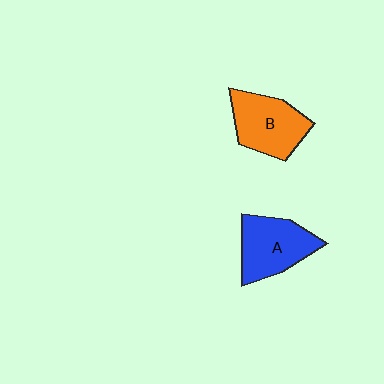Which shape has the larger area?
Shape B (orange).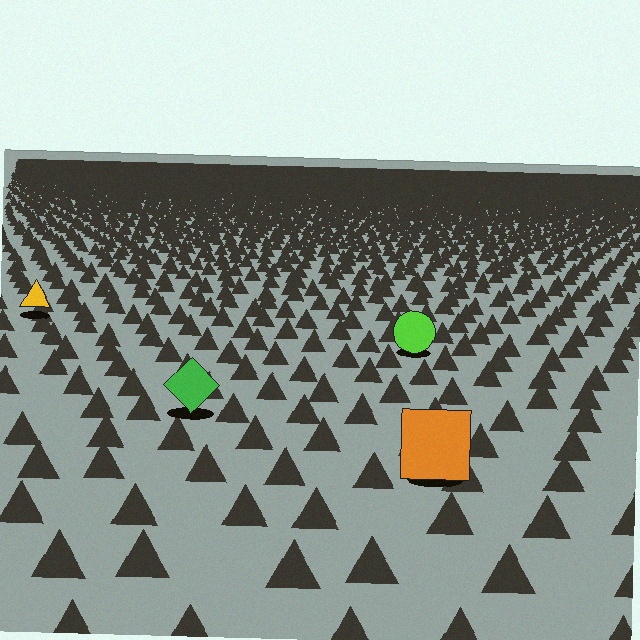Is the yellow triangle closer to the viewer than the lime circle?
No. The lime circle is closer — you can tell from the texture gradient: the ground texture is coarser near it.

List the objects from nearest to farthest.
From nearest to farthest: the orange square, the green diamond, the lime circle, the yellow triangle.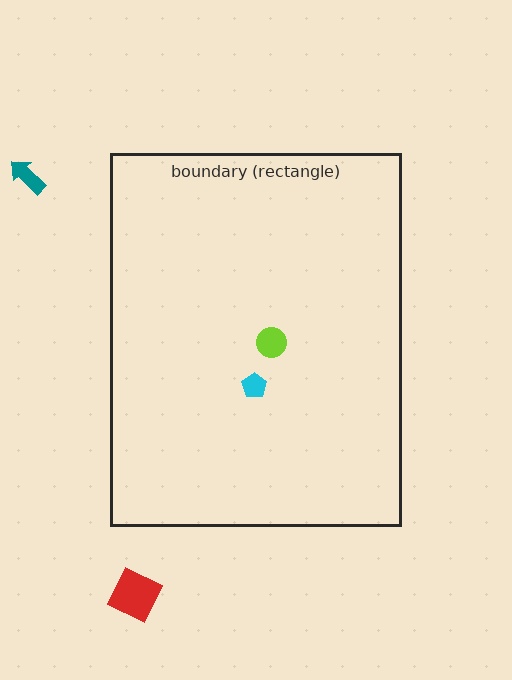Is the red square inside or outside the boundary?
Outside.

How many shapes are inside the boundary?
2 inside, 2 outside.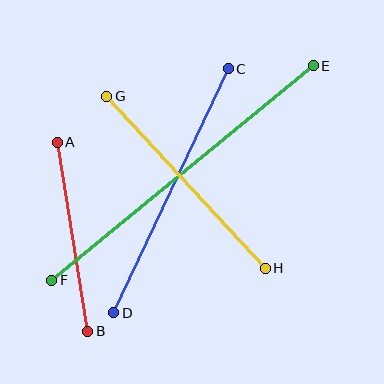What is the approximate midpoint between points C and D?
The midpoint is at approximately (171, 191) pixels.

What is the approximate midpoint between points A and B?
The midpoint is at approximately (72, 237) pixels.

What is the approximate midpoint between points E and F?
The midpoint is at approximately (183, 173) pixels.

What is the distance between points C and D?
The distance is approximately 270 pixels.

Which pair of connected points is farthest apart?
Points E and F are farthest apart.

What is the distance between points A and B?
The distance is approximately 192 pixels.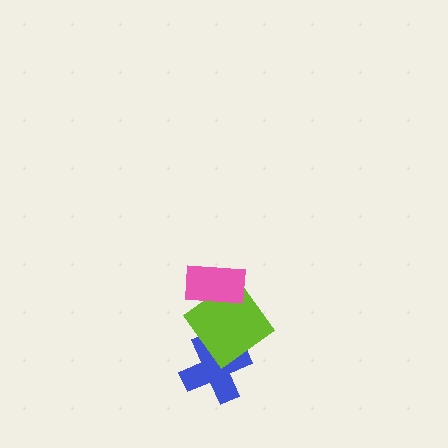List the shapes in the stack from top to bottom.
From top to bottom: the pink rectangle, the lime diamond, the blue cross.